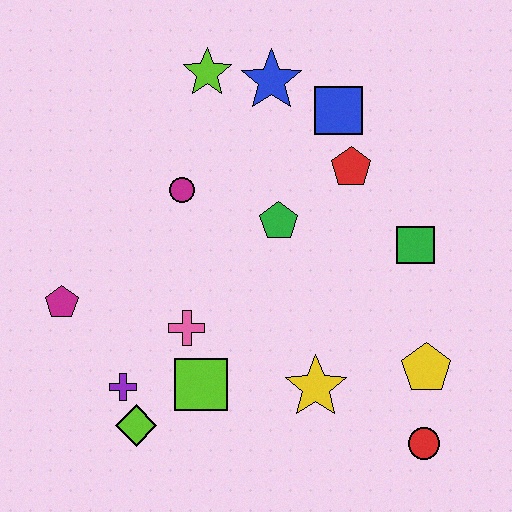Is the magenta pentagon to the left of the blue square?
Yes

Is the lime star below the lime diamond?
No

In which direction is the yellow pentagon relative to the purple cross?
The yellow pentagon is to the right of the purple cross.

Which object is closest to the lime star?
The blue star is closest to the lime star.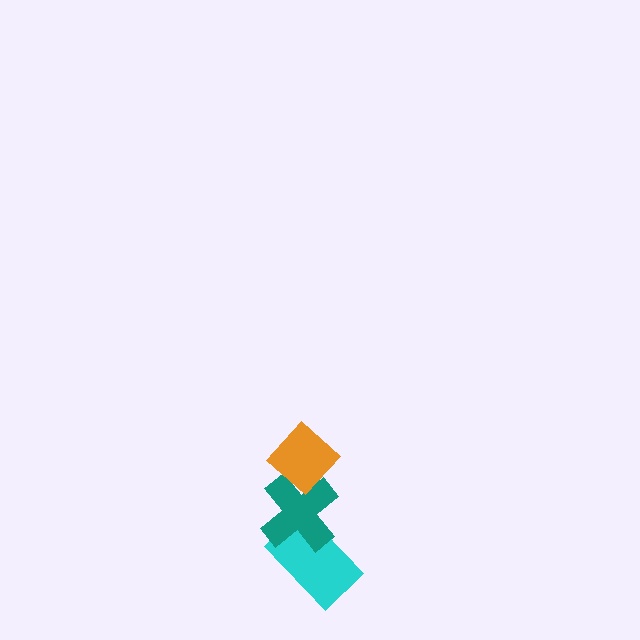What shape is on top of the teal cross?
The orange diamond is on top of the teal cross.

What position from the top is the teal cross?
The teal cross is 2nd from the top.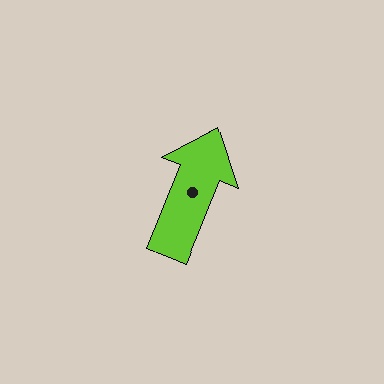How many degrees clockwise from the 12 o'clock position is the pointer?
Approximately 22 degrees.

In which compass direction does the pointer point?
North.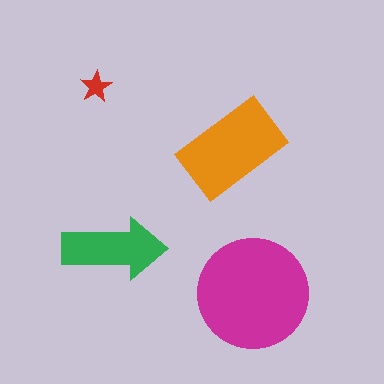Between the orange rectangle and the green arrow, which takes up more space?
The orange rectangle.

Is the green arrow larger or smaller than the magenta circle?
Smaller.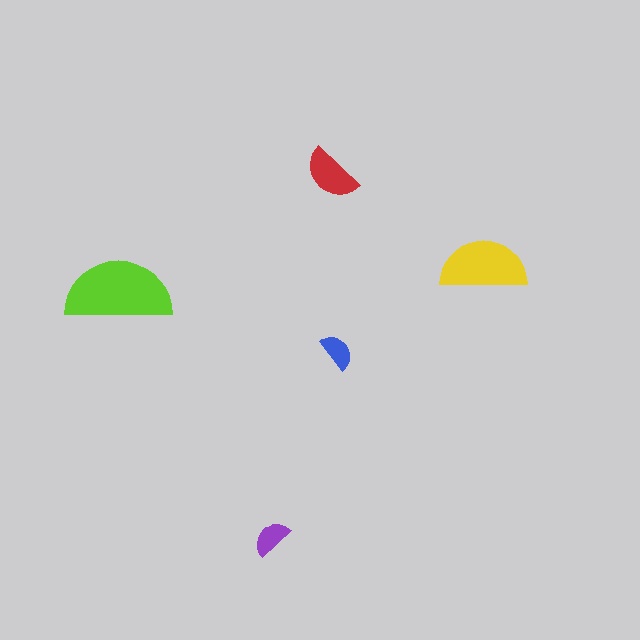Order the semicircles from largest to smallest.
the lime one, the yellow one, the red one, the purple one, the blue one.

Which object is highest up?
The red semicircle is topmost.